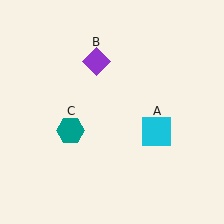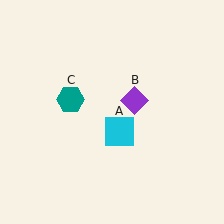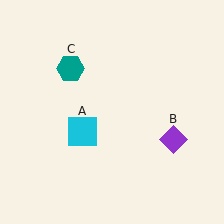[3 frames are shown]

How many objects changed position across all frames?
3 objects changed position: cyan square (object A), purple diamond (object B), teal hexagon (object C).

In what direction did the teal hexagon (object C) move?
The teal hexagon (object C) moved up.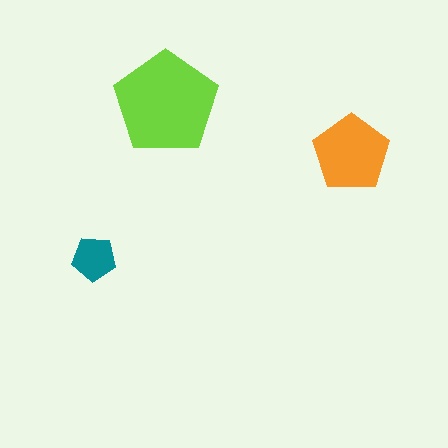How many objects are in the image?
There are 3 objects in the image.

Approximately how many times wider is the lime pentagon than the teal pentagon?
About 2.5 times wider.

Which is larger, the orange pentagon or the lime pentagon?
The lime one.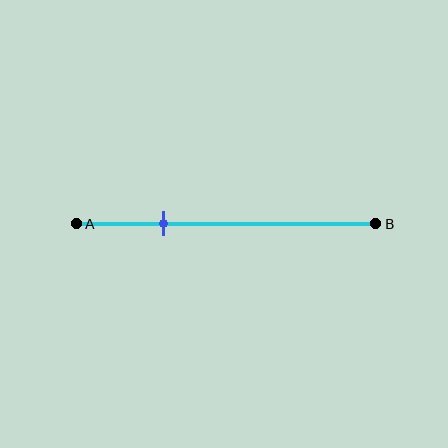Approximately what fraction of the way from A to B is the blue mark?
The blue mark is approximately 30% of the way from A to B.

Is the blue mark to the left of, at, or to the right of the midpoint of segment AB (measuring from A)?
The blue mark is to the left of the midpoint of segment AB.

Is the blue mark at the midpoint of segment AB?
No, the mark is at about 30% from A, not at the 50% midpoint.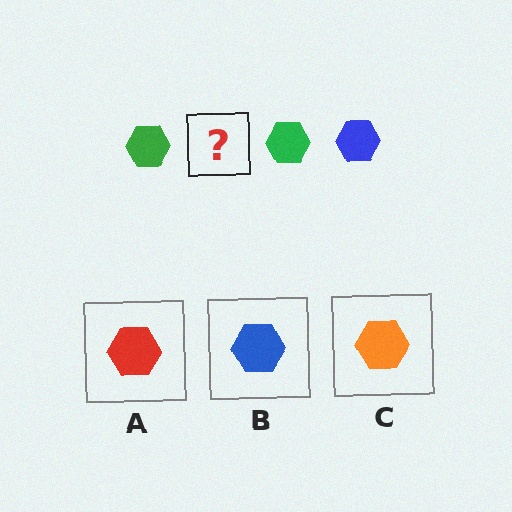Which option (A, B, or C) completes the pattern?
B.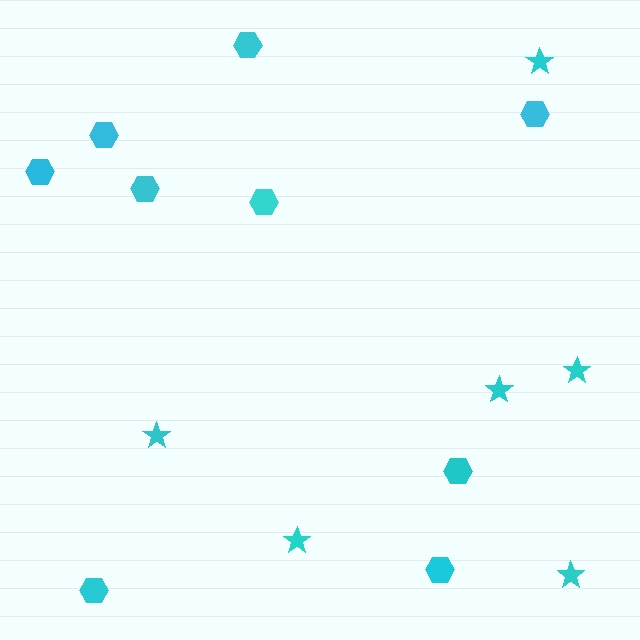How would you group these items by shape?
There are 2 groups: one group of stars (6) and one group of hexagons (9).